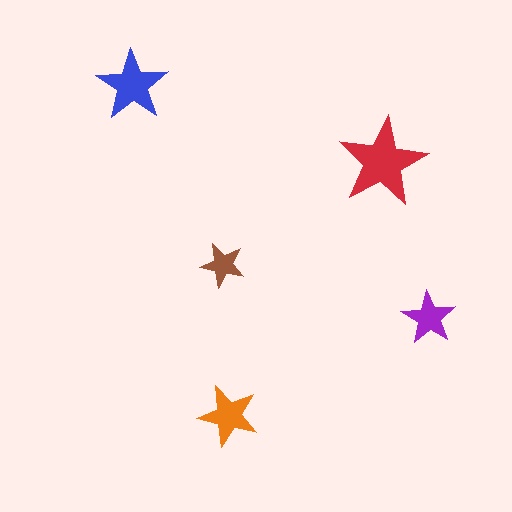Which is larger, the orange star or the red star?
The red one.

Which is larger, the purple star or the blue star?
The blue one.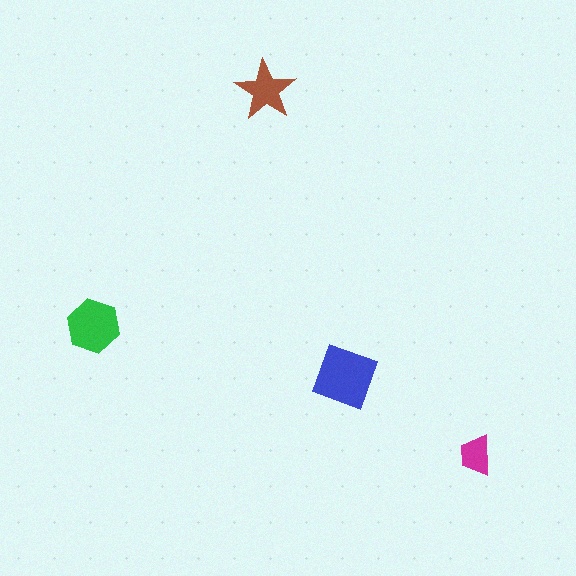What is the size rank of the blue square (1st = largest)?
1st.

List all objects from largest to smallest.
The blue square, the green hexagon, the brown star, the magenta trapezoid.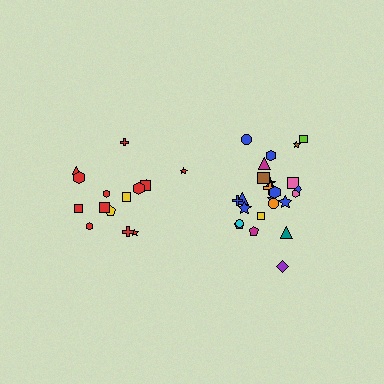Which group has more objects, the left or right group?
The right group.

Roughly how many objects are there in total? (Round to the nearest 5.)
Roughly 40 objects in total.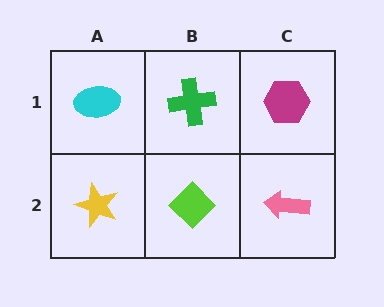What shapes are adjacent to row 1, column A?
A yellow star (row 2, column A), a green cross (row 1, column B).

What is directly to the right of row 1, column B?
A magenta hexagon.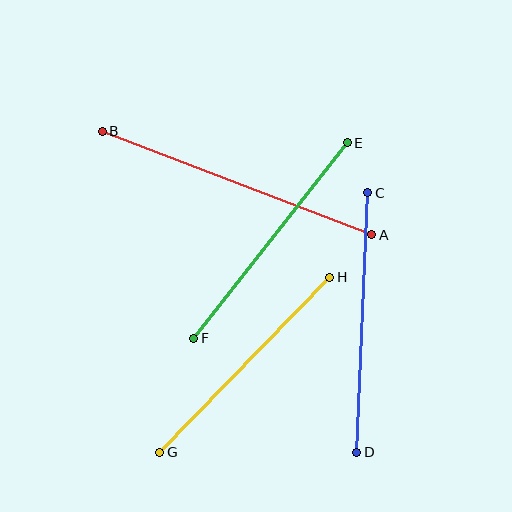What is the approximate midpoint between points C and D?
The midpoint is at approximately (362, 322) pixels.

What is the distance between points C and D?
The distance is approximately 260 pixels.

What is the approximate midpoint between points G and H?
The midpoint is at approximately (245, 365) pixels.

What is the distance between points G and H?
The distance is approximately 244 pixels.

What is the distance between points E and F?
The distance is approximately 249 pixels.